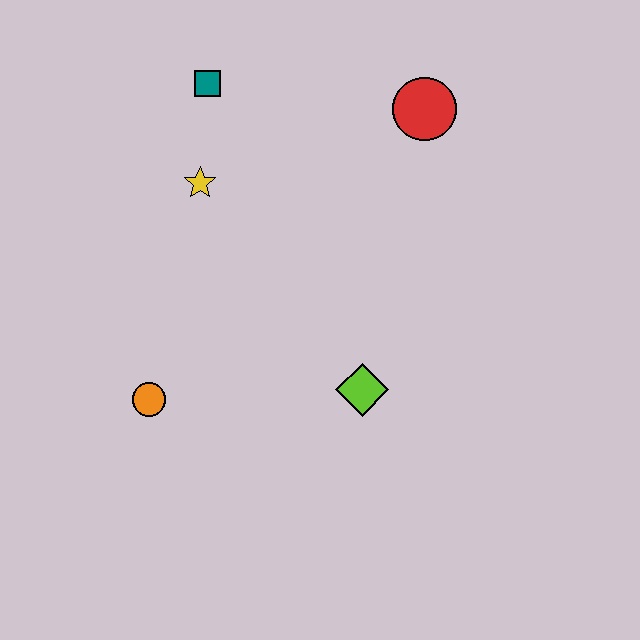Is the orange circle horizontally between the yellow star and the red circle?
No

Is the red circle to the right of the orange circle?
Yes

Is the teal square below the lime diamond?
No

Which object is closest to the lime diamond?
The orange circle is closest to the lime diamond.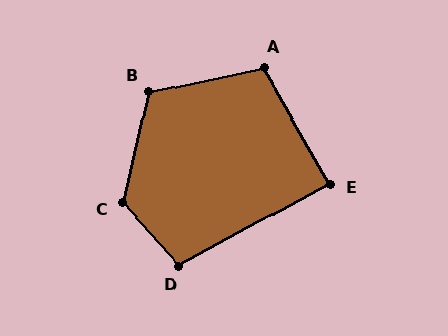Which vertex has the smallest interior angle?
E, at approximately 89 degrees.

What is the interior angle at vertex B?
Approximately 114 degrees (obtuse).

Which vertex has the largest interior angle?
C, at approximately 125 degrees.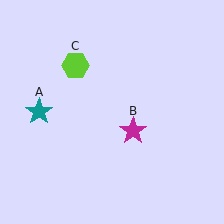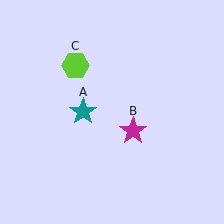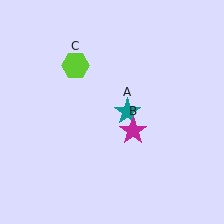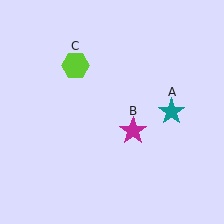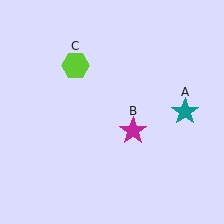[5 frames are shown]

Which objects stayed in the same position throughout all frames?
Magenta star (object B) and lime hexagon (object C) remained stationary.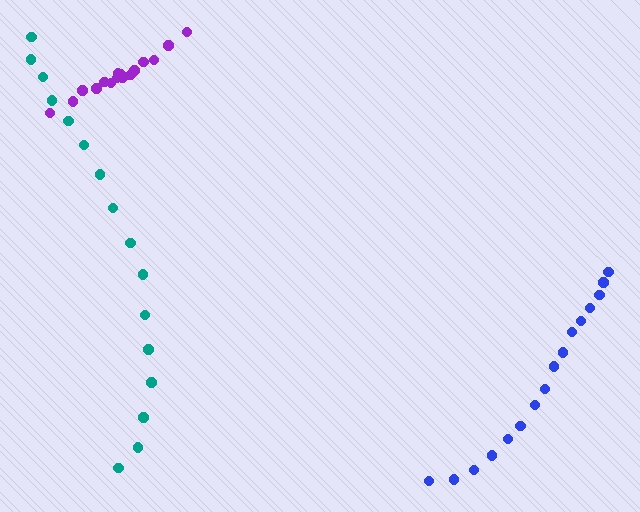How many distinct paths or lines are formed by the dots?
There are 3 distinct paths.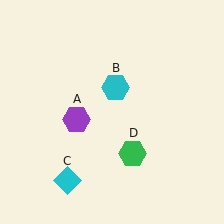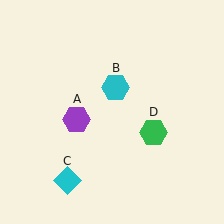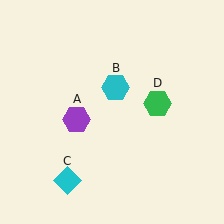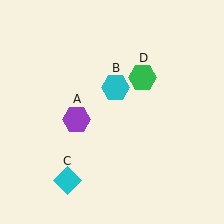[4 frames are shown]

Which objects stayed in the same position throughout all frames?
Purple hexagon (object A) and cyan hexagon (object B) and cyan diamond (object C) remained stationary.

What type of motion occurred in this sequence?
The green hexagon (object D) rotated counterclockwise around the center of the scene.